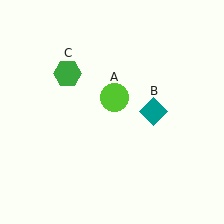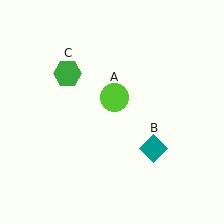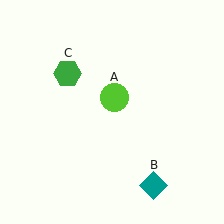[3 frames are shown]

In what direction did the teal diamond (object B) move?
The teal diamond (object B) moved down.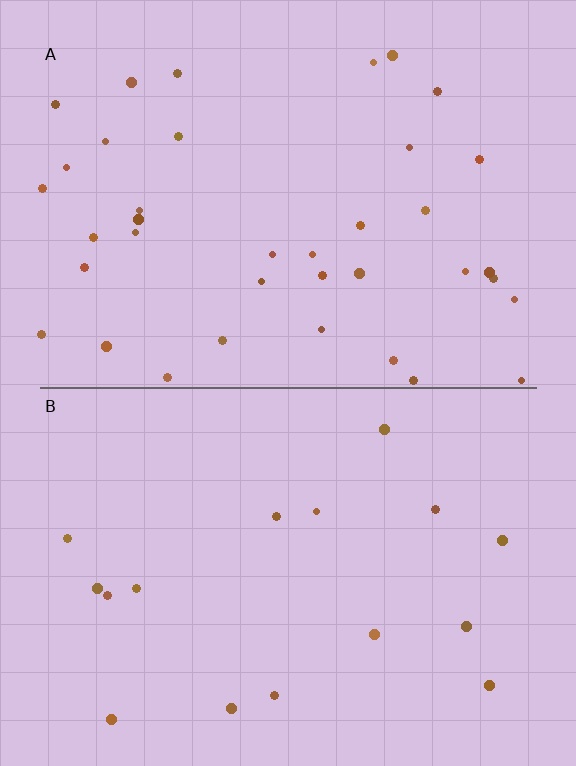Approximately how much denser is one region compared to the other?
Approximately 2.4× — region A over region B.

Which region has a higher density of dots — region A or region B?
A (the top).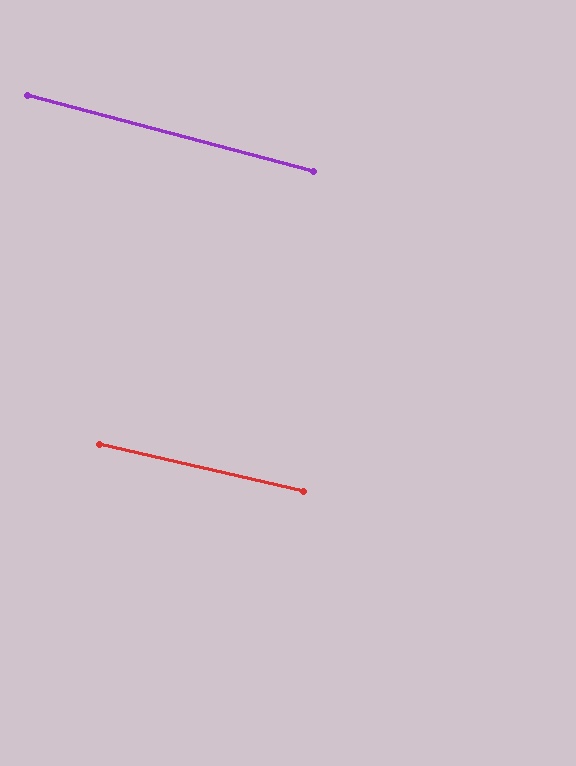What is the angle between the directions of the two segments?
Approximately 2 degrees.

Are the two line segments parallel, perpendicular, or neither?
Parallel — their directions differ by only 1.8°.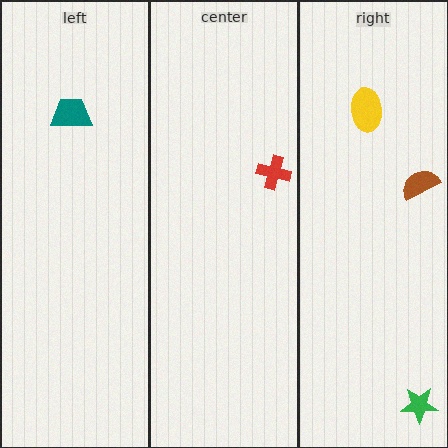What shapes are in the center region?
The red cross.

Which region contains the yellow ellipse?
The right region.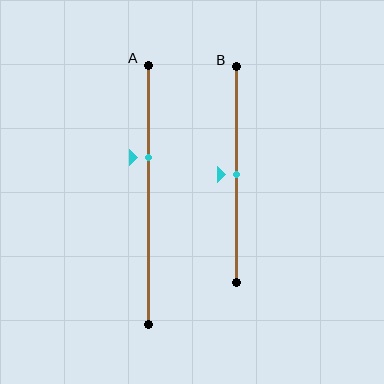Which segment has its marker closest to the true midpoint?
Segment B has its marker closest to the true midpoint.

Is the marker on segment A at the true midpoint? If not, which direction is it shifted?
No, the marker on segment A is shifted upward by about 14% of the segment length.